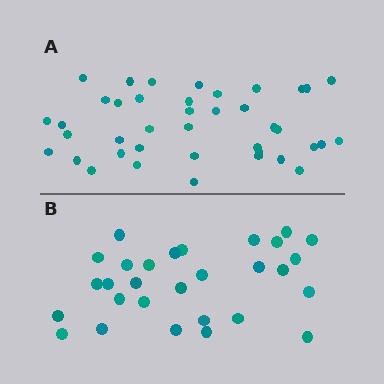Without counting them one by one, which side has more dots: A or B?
Region A (the top region) has more dots.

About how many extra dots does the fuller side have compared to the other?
Region A has roughly 12 or so more dots than region B.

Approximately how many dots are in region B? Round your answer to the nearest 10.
About 30 dots. (The exact count is 29, which rounds to 30.)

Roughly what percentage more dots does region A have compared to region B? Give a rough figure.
About 40% more.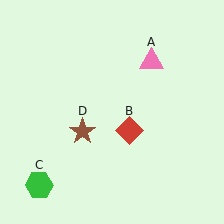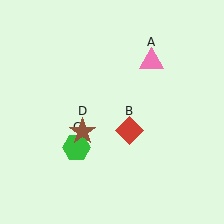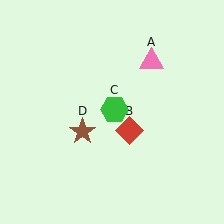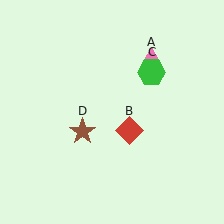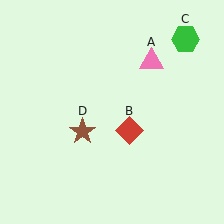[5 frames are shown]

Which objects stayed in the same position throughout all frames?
Pink triangle (object A) and red diamond (object B) and brown star (object D) remained stationary.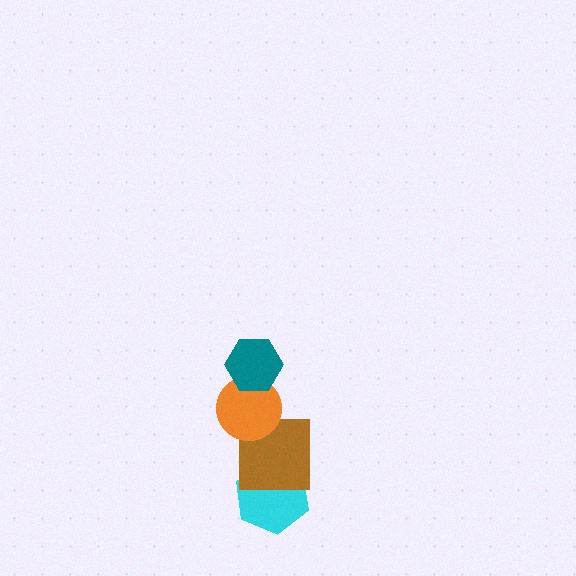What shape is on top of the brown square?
The orange circle is on top of the brown square.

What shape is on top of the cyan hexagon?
The brown square is on top of the cyan hexagon.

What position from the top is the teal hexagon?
The teal hexagon is 1st from the top.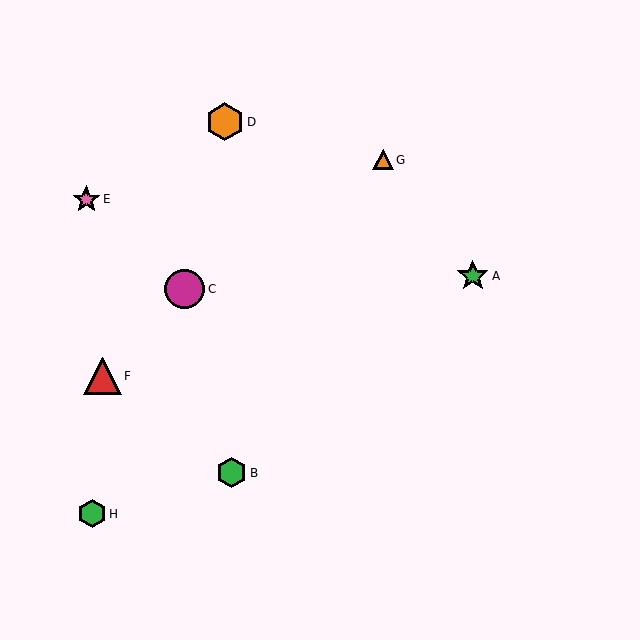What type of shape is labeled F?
Shape F is a red triangle.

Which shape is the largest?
The magenta circle (labeled C) is the largest.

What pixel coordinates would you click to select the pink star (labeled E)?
Click at (86, 199) to select the pink star E.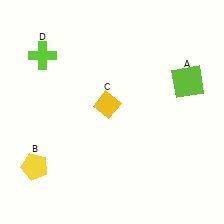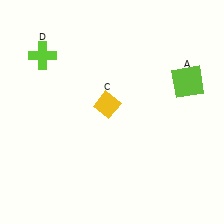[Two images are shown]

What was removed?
The yellow pentagon (B) was removed in Image 2.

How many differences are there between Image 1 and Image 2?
There is 1 difference between the two images.